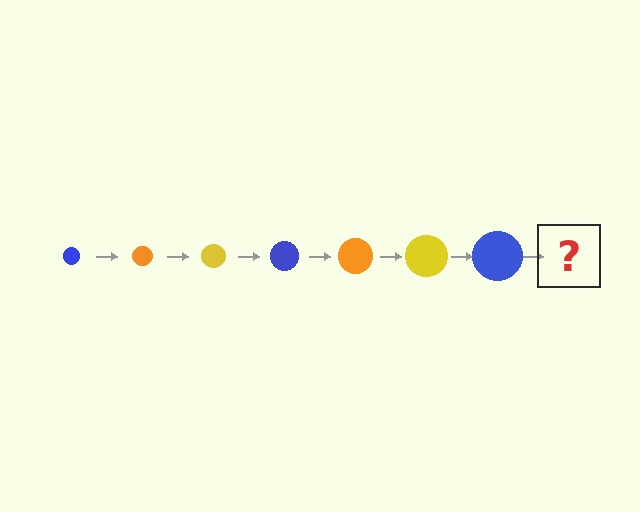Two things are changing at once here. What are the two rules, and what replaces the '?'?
The two rules are that the circle grows larger each step and the color cycles through blue, orange, and yellow. The '?' should be an orange circle, larger than the previous one.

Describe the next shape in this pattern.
It should be an orange circle, larger than the previous one.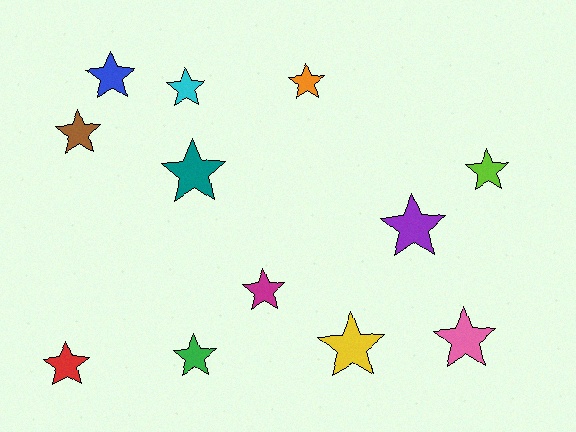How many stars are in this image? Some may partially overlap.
There are 12 stars.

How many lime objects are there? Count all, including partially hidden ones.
There is 1 lime object.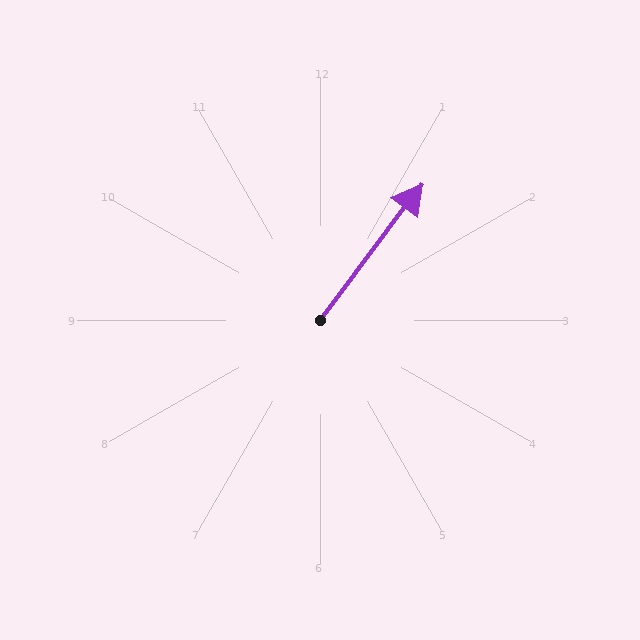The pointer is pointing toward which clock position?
Roughly 1 o'clock.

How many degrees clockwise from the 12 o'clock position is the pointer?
Approximately 37 degrees.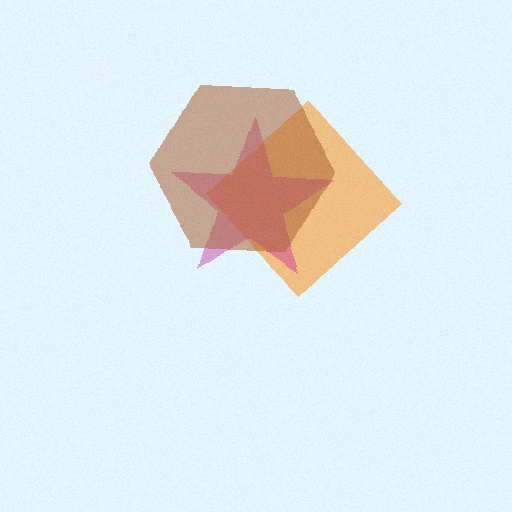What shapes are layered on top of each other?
The layered shapes are: an orange diamond, a magenta star, a brown hexagon.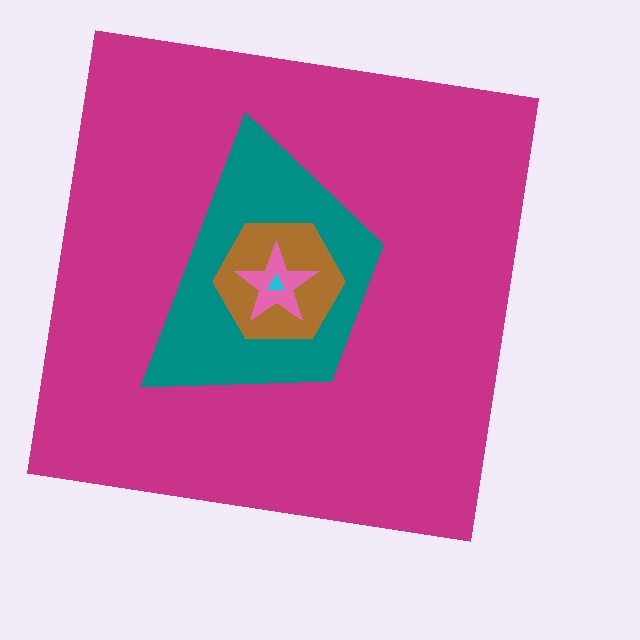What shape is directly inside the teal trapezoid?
The brown hexagon.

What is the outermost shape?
The magenta square.